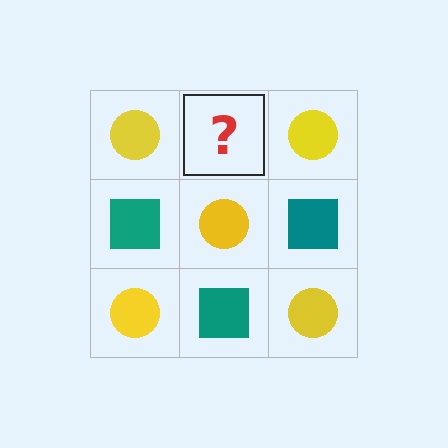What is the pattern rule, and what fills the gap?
The rule is that it alternates yellow circle and teal square in a checkerboard pattern. The gap should be filled with a teal square.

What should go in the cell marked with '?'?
The missing cell should contain a teal square.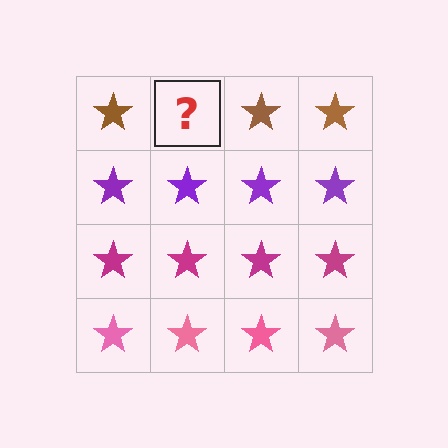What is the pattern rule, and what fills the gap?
The rule is that each row has a consistent color. The gap should be filled with a brown star.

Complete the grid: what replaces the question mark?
The question mark should be replaced with a brown star.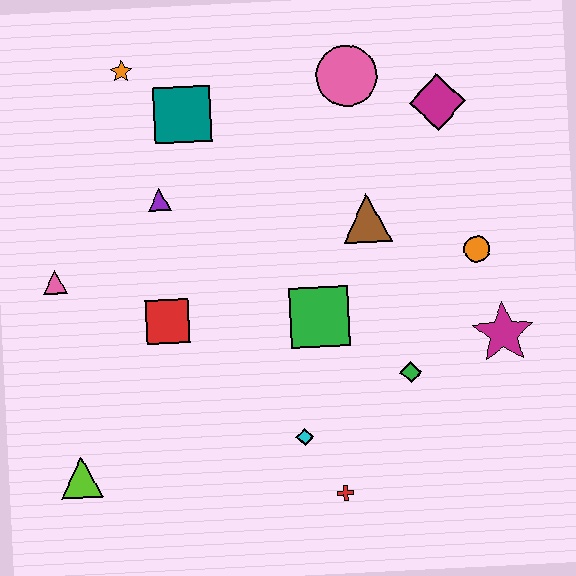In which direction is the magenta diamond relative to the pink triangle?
The magenta diamond is to the right of the pink triangle.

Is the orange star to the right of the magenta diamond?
No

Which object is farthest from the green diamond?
The orange star is farthest from the green diamond.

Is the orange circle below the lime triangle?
No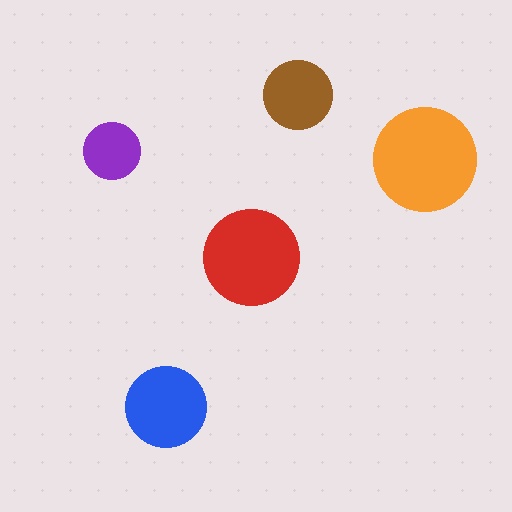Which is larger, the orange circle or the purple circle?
The orange one.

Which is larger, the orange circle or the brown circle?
The orange one.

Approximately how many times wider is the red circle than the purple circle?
About 1.5 times wider.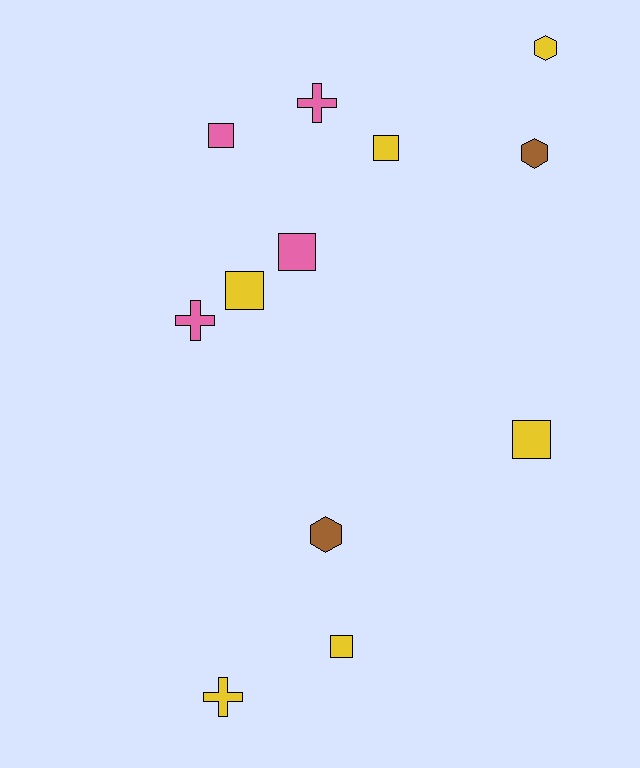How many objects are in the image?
There are 12 objects.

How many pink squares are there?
There are 2 pink squares.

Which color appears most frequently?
Yellow, with 6 objects.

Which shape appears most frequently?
Square, with 6 objects.